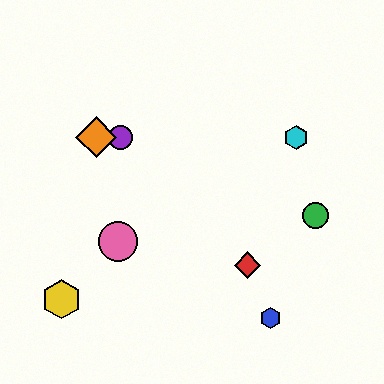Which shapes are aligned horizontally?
The purple circle, the orange diamond, the cyan hexagon are aligned horizontally.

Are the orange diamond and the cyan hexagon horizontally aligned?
Yes, both are at y≈137.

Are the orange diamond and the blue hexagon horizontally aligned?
No, the orange diamond is at y≈137 and the blue hexagon is at y≈318.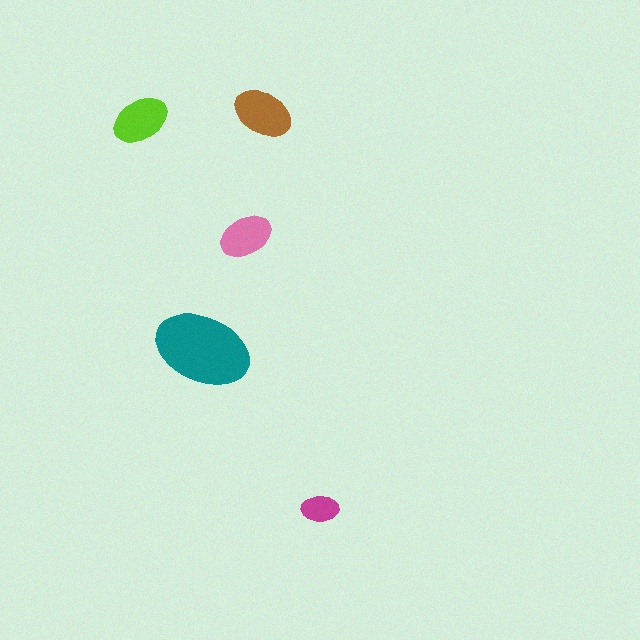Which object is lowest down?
The magenta ellipse is bottommost.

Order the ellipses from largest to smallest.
the teal one, the brown one, the lime one, the pink one, the magenta one.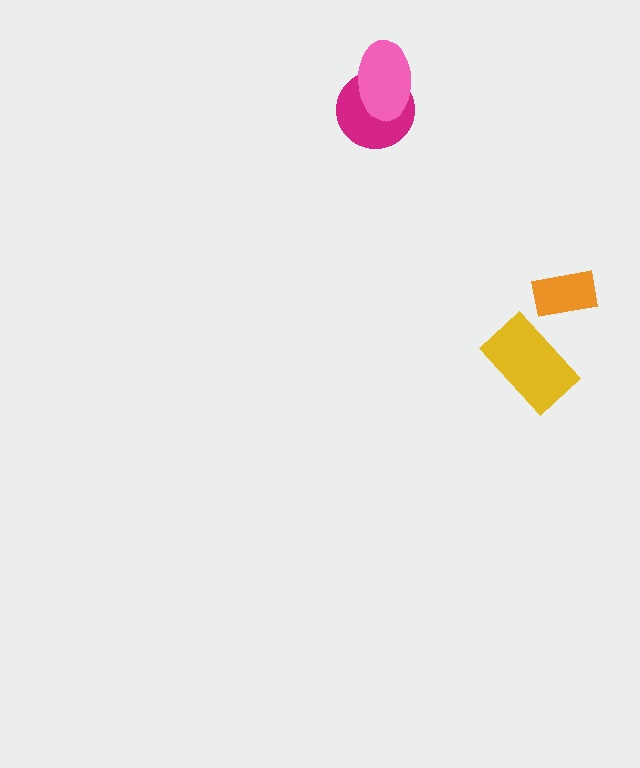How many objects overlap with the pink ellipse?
1 object overlaps with the pink ellipse.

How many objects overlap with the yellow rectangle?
0 objects overlap with the yellow rectangle.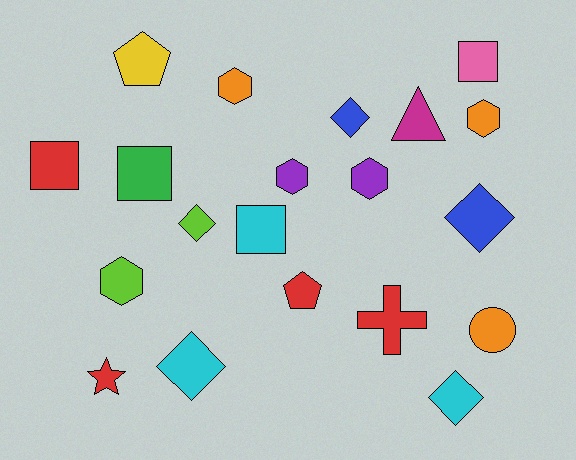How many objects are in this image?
There are 20 objects.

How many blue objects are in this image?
There are 2 blue objects.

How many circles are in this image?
There is 1 circle.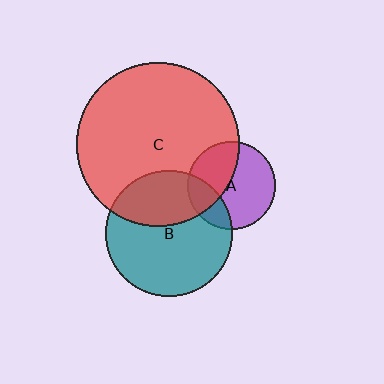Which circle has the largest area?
Circle C (red).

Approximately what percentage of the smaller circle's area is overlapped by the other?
Approximately 40%.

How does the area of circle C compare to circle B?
Approximately 1.7 times.